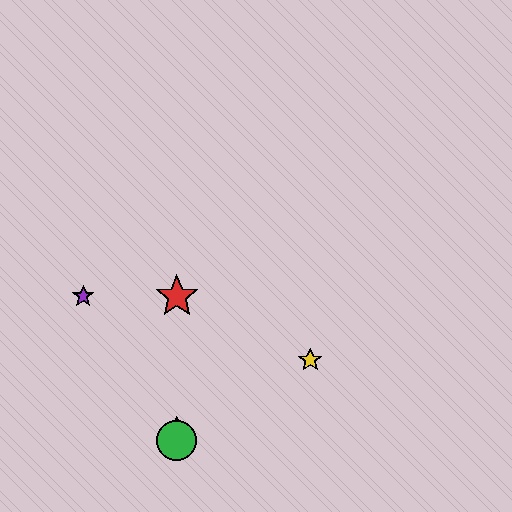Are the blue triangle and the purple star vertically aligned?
No, the blue triangle is at x≈177 and the purple star is at x≈83.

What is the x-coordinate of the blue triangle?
The blue triangle is at x≈177.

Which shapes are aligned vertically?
The red star, the blue triangle, the green circle are aligned vertically.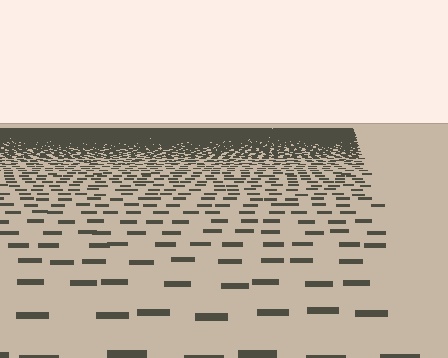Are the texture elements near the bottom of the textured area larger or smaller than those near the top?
Larger. Near the bottom, elements are closer to the viewer and appear at a bigger on-screen size.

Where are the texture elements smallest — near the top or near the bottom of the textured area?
Near the top.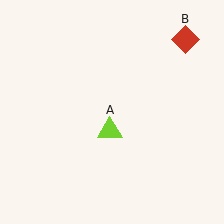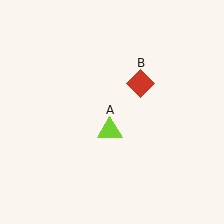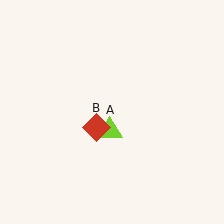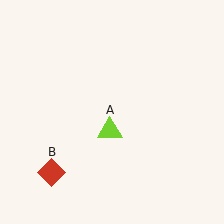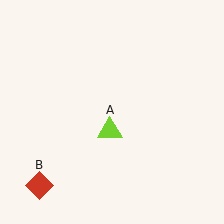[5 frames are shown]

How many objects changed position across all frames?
1 object changed position: red diamond (object B).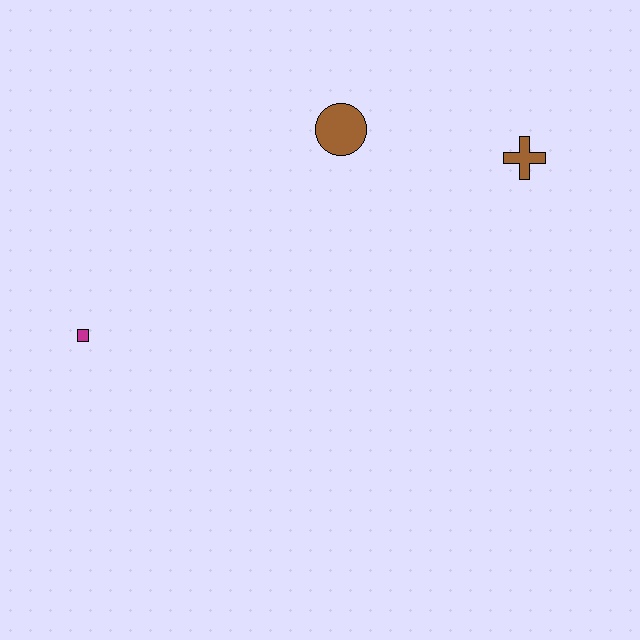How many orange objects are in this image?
There are no orange objects.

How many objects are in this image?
There are 3 objects.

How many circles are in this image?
There is 1 circle.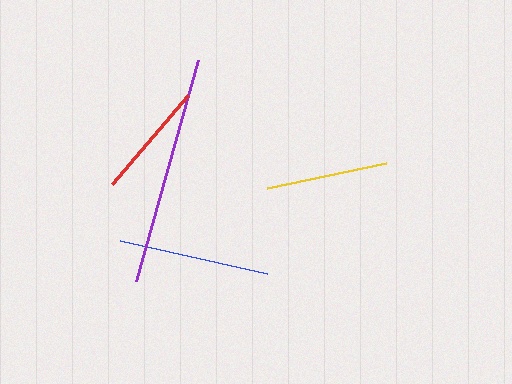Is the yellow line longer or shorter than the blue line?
The blue line is longer than the yellow line.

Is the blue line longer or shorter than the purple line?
The purple line is longer than the blue line.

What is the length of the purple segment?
The purple segment is approximately 230 pixels long.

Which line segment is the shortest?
The red line is the shortest at approximately 118 pixels.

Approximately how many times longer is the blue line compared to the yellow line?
The blue line is approximately 1.2 times the length of the yellow line.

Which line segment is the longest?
The purple line is the longest at approximately 230 pixels.